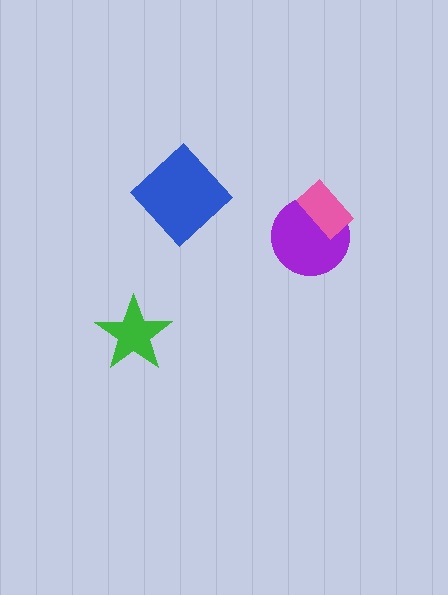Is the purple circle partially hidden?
Yes, it is partially covered by another shape.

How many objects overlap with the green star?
0 objects overlap with the green star.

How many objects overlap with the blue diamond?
0 objects overlap with the blue diamond.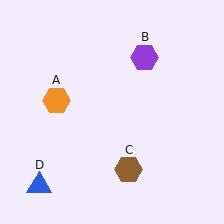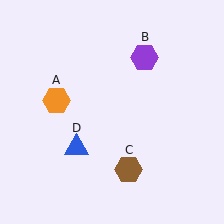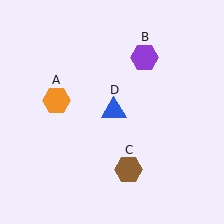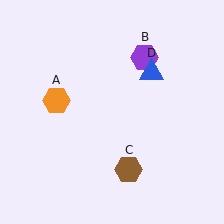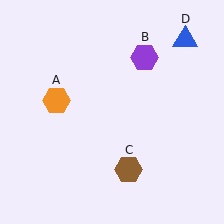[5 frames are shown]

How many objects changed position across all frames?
1 object changed position: blue triangle (object D).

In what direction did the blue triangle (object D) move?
The blue triangle (object D) moved up and to the right.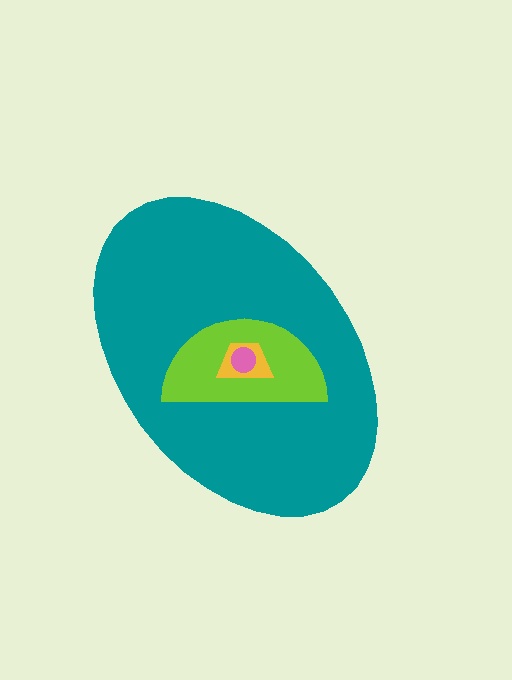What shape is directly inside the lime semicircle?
The yellow trapezoid.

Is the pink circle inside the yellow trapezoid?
Yes.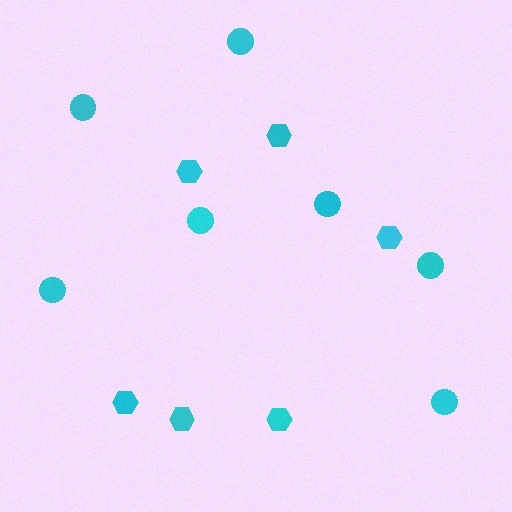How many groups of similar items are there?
There are 2 groups: one group of circles (7) and one group of hexagons (6).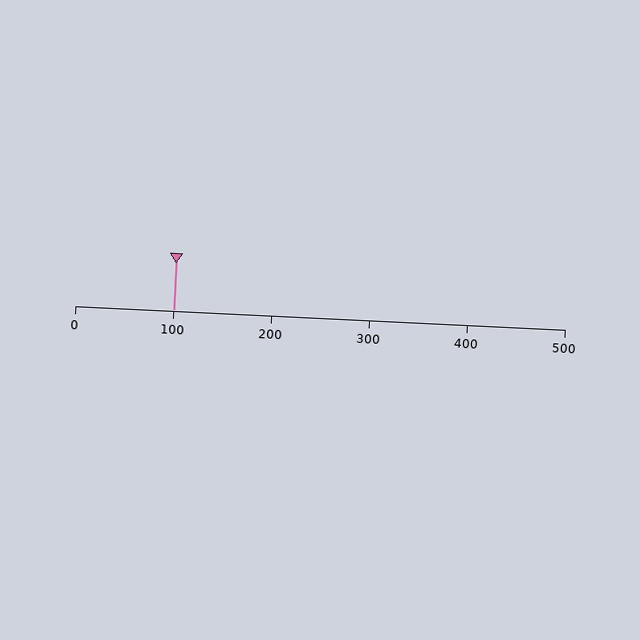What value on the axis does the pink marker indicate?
The marker indicates approximately 100.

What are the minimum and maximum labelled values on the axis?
The axis runs from 0 to 500.